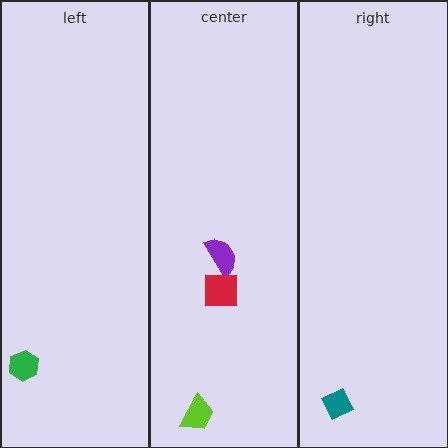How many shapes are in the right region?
1.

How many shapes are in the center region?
3.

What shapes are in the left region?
The green hexagon.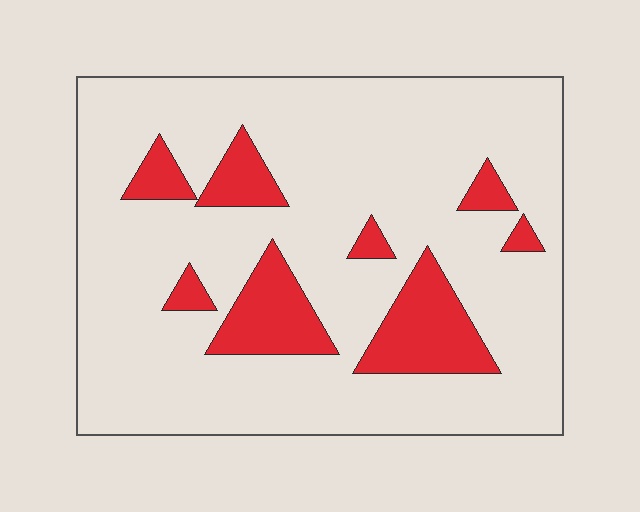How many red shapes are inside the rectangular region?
8.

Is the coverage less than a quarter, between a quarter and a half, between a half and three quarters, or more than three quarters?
Less than a quarter.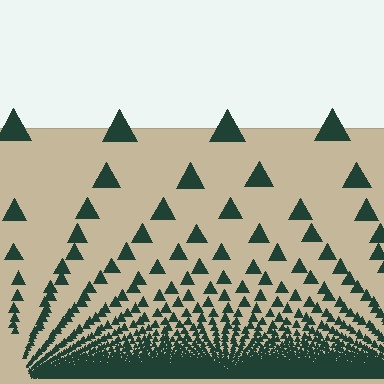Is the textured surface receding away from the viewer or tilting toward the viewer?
The surface appears to tilt toward the viewer. Texture elements get larger and sparser toward the top.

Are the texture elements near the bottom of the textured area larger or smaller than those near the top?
Smaller. The gradient is inverted — elements near the bottom are smaller and denser.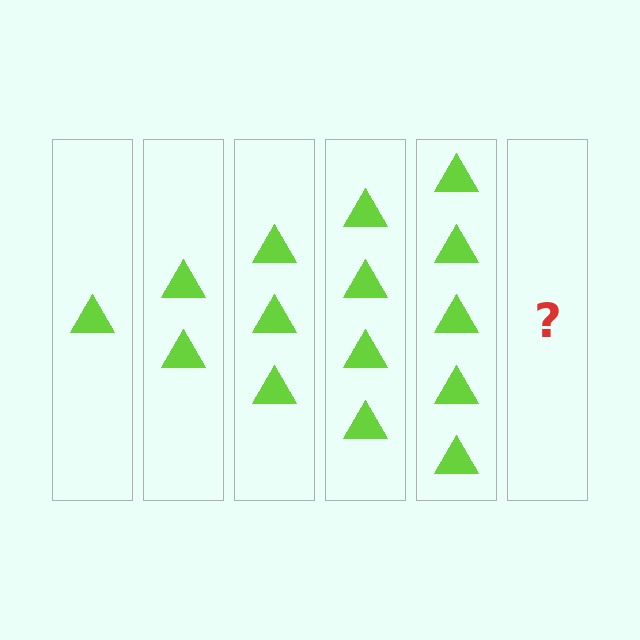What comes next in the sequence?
The next element should be 6 triangles.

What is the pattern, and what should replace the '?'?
The pattern is that each step adds one more triangle. The '?' should be 6 triangles.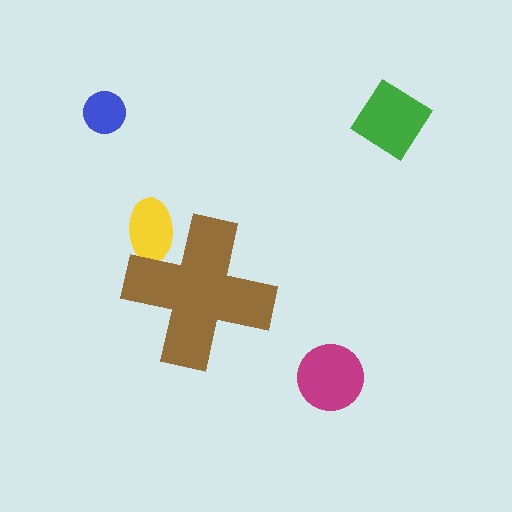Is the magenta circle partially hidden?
No, the magenta circle is fully visible.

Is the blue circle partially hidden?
No, the blue circle is fully visible.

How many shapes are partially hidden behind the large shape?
1 shape is partially hidden.